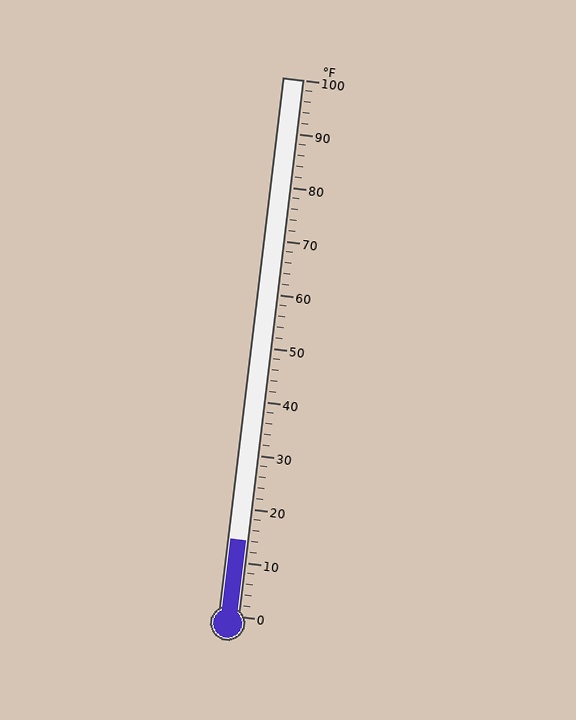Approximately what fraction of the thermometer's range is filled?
The thermometer is filled to approximately 15% of its range.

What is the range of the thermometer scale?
The thermometer scale ranges from 0°F to 100°F.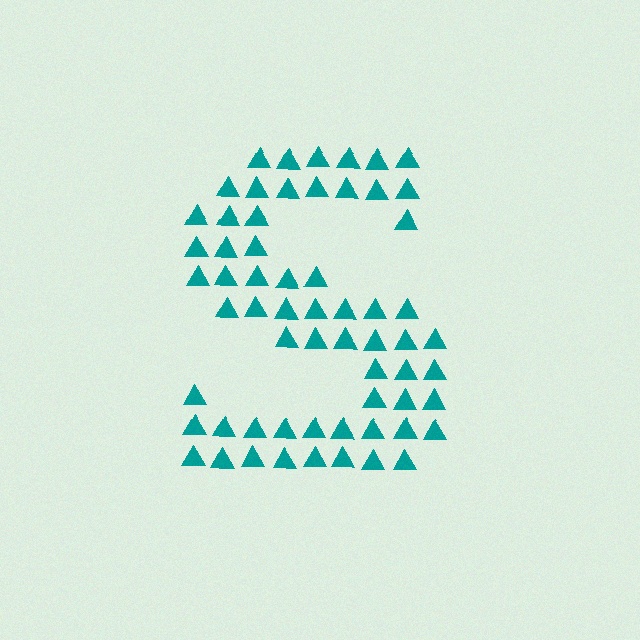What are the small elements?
The small elements are triangles.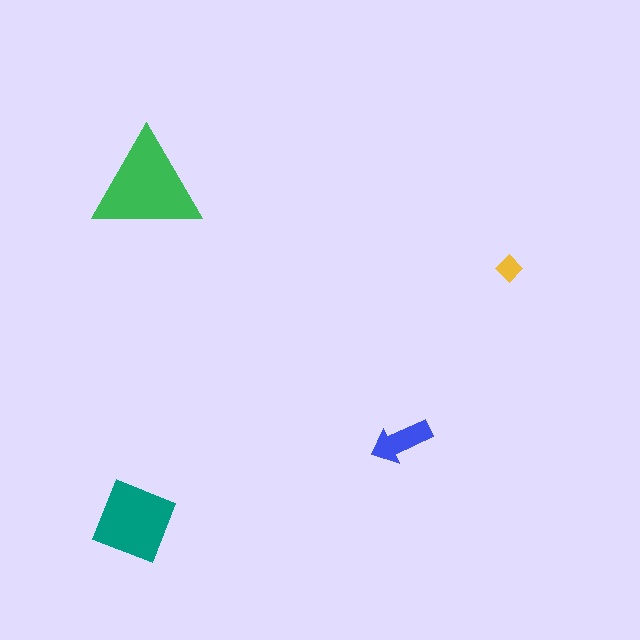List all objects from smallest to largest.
The yellow diamond, the blue arrow, the teal square, the green triangle.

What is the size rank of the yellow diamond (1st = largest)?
4th.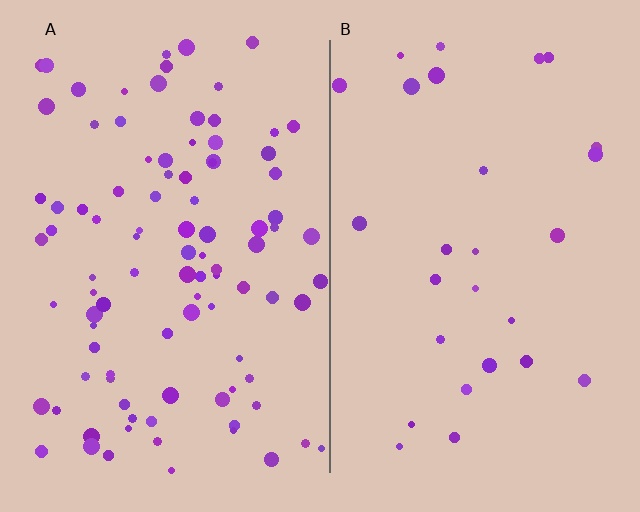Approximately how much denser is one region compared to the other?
Approximately 3.5× — region A over region B.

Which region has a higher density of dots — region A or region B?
A (the left).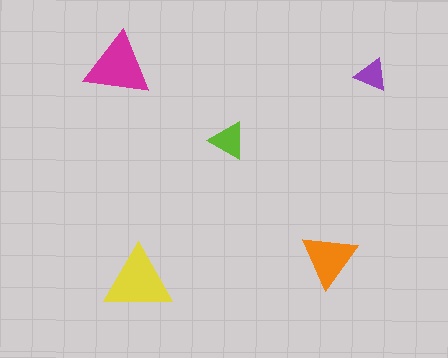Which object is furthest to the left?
The magenta triangle is leftmost.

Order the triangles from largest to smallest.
the yellow one, the magenta one, the orange one, the lime one, the purple one.